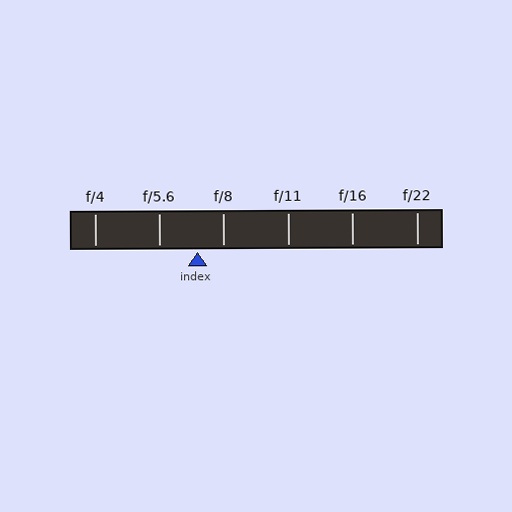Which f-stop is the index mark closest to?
The index mark is closest to f/8.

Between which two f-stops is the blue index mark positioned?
The index mark is between f/5.6 and f/8.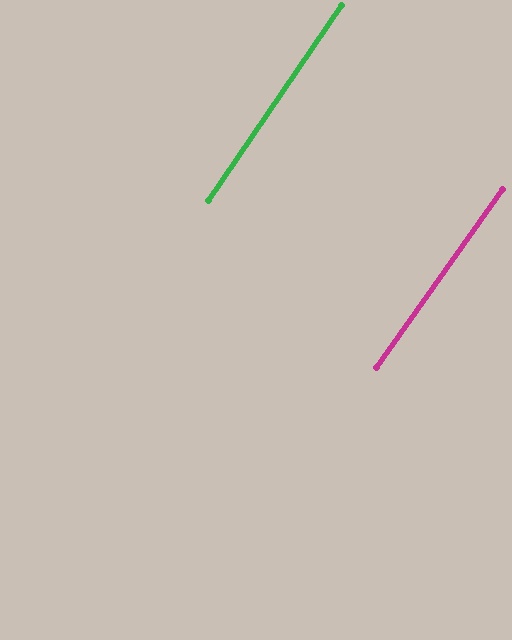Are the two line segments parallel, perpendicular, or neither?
Parallel — their directions differ by only 1.1°.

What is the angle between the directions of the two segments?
Approximately 1 degree.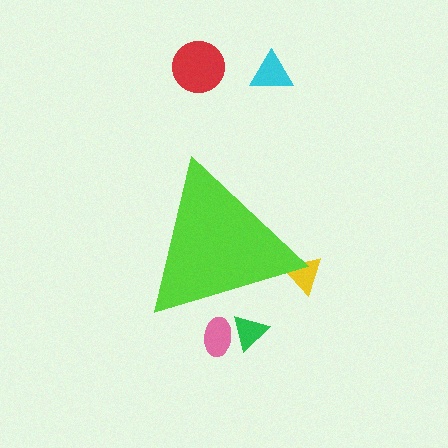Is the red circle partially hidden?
No, the red circle is fully visible.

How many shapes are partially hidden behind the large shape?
3 shapes are partially hidden.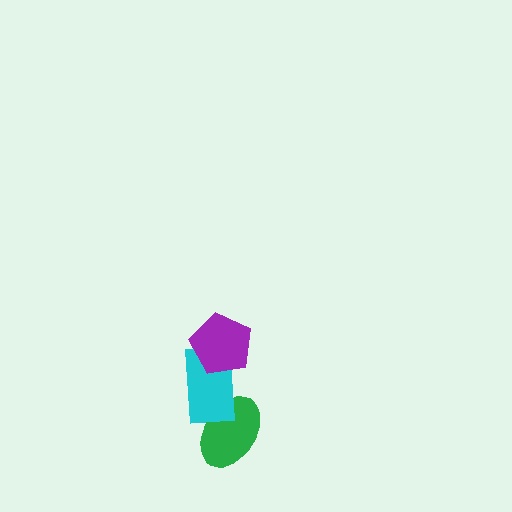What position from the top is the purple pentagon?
The purple pentagon is 1st from the top.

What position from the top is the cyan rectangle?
The cyan rectangle is 2nd from the top.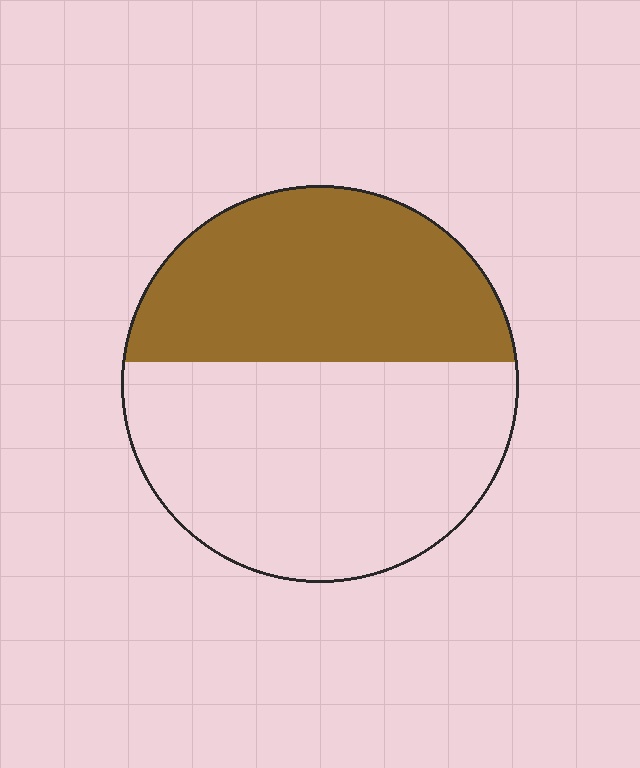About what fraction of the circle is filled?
About two fifths (2/5).